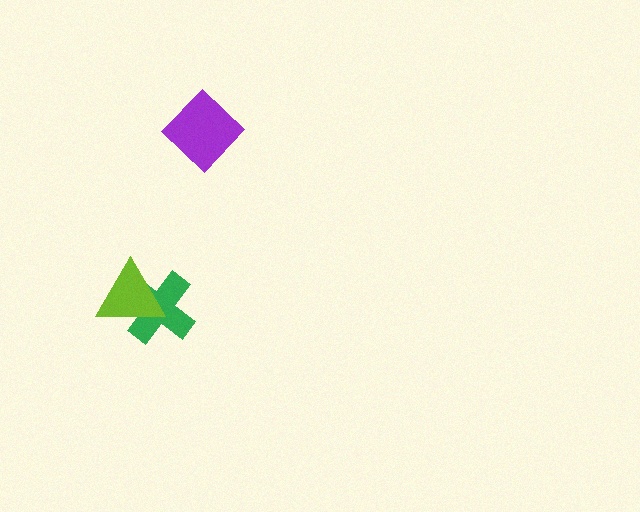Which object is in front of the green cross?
The lime triangle is in front of the green cross.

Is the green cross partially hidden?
Yes, it is partially covered by another shape.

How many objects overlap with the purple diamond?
0 objects overlap with the purple diamond.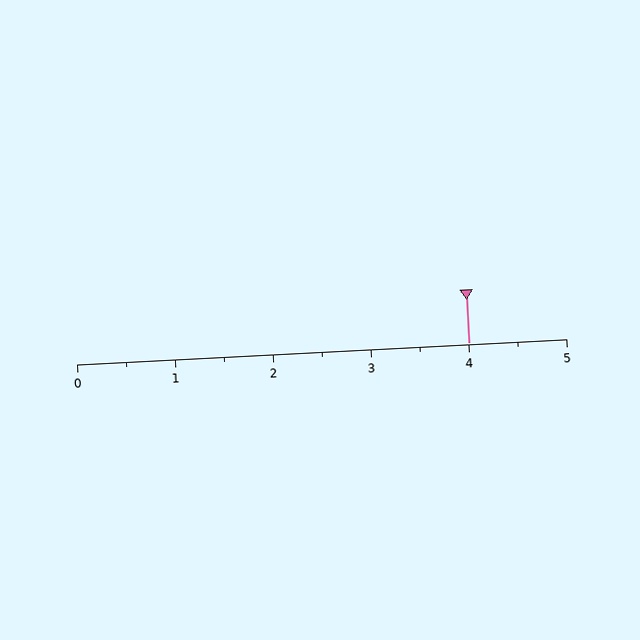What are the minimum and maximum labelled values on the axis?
The axis runs from 0 to 5.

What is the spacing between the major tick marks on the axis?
The major ticks are spaced 1 apart.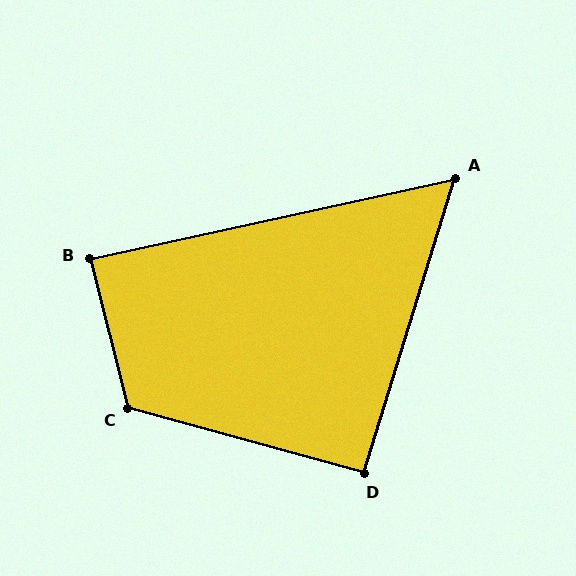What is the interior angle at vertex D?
Approximately 92 degrees (approximately right).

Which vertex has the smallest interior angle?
A, at approximately 60 degrees.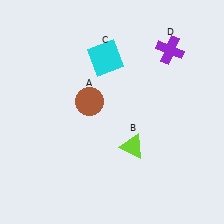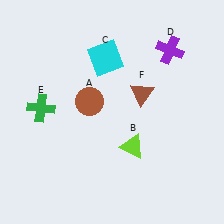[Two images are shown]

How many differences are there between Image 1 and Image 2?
There are 2 differences between the two images.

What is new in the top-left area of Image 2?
A green cross (E) was added in the top-left area of Image 2.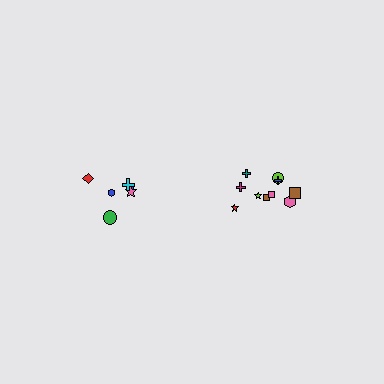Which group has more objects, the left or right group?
The right group.